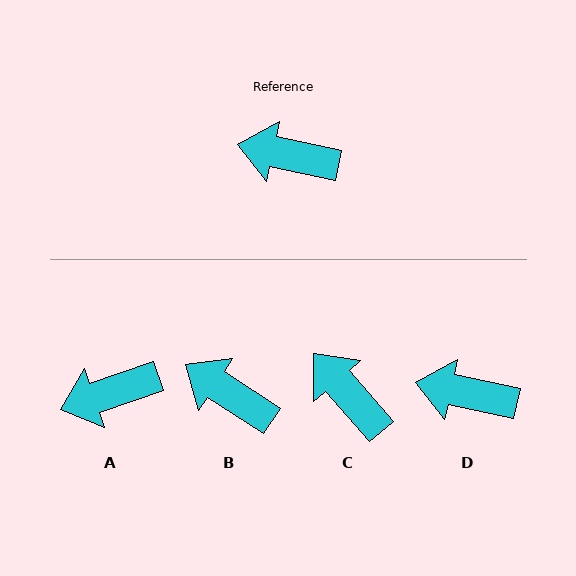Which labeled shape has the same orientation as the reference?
D.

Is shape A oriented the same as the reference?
No, it is off by about 31 degrees.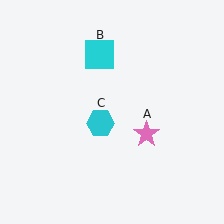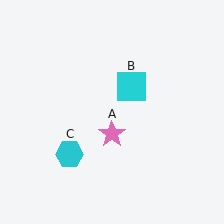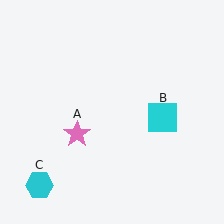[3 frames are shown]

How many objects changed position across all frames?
3 objects changed position: pink star (object A), cyan square (object B), cyan hexagon (object C).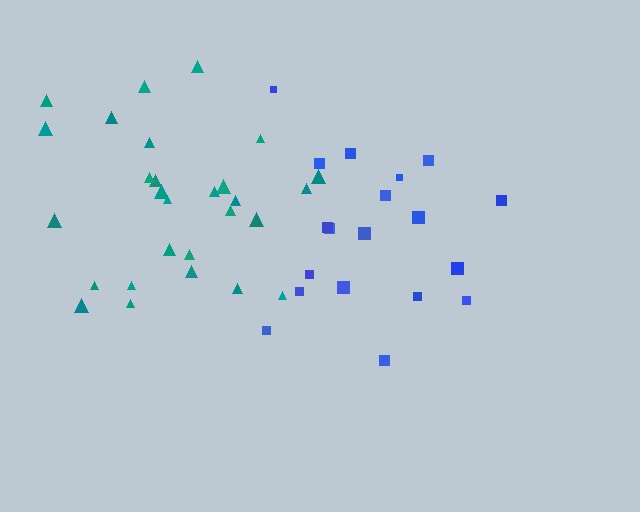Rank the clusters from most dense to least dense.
teal, blue.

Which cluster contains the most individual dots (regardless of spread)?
Teal (28).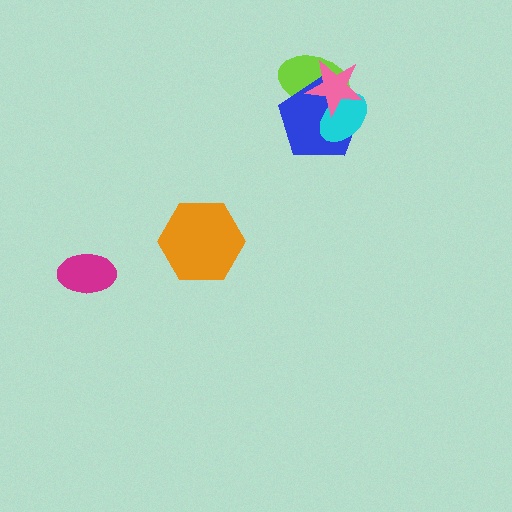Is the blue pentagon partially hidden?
Yes, it is partially covered by another shape.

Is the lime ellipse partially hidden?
Yes, it is partially covered by another shape.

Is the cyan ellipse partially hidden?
Yes, it is partially covered by another shape.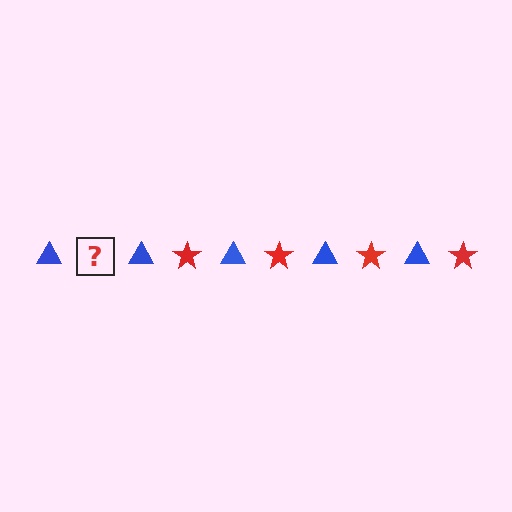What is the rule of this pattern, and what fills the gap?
The rule is that the pattern alternates between blue triangle and red star. The gap should be filled with a red star.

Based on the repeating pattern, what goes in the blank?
The blank should be a red star.